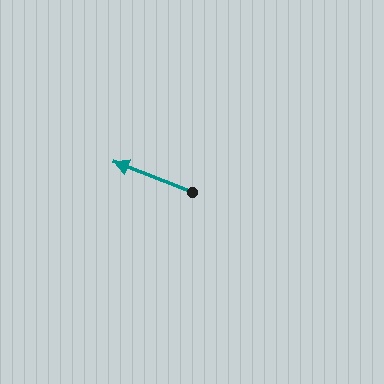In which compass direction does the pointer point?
West.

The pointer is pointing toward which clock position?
Roughly 10 o'clock.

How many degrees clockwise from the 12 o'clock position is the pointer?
Approximately 291 degrees.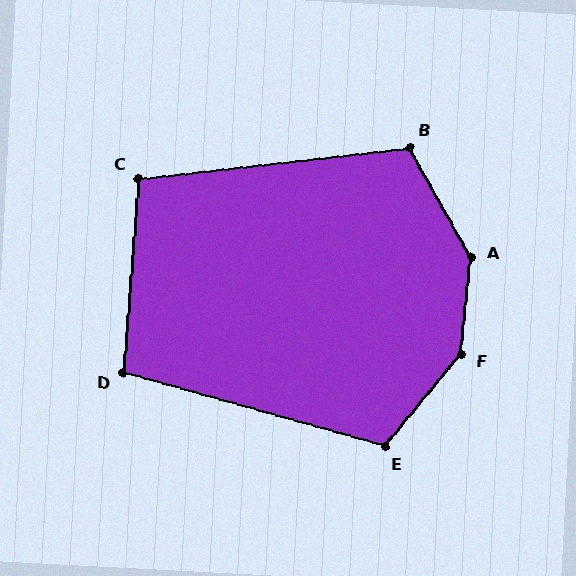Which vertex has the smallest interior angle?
C, at approximately 101 degrees.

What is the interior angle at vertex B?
Approximately 113 degrees (obtuse).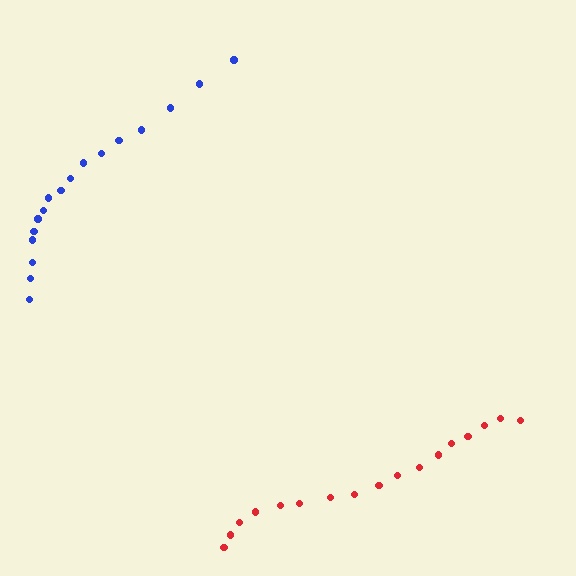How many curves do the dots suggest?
There are 2 distinct paths.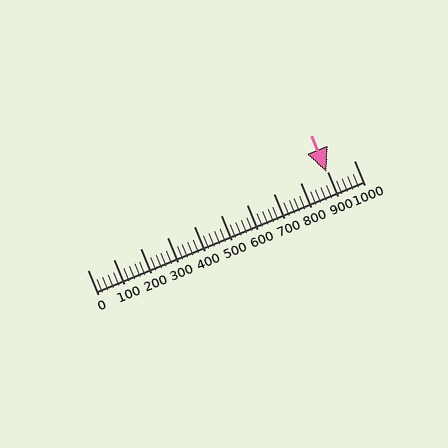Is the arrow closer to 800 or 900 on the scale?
The arrow is closer to 900.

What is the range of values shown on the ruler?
The ruler shows values from 0 to 1000.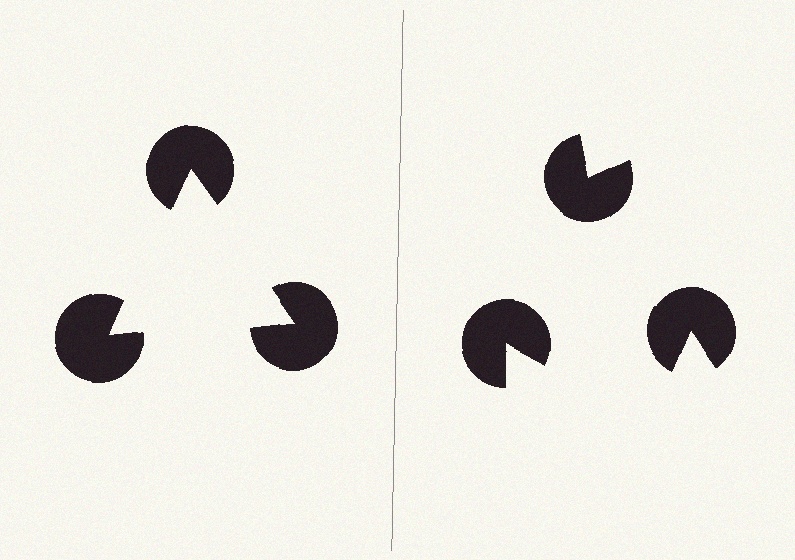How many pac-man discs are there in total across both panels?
6 — 3 on each side.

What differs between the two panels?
The pac-man discs are positioned identically on both sides; only the wedge orientations differ. On the left they align to a triangle; on the right they are misaligned.